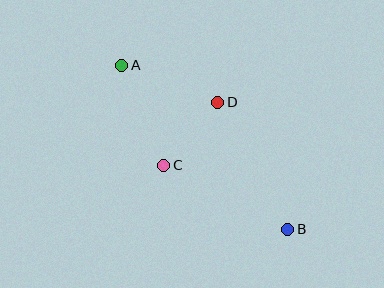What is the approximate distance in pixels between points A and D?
The distance between A and D is approximately 103 pixels.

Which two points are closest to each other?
Points C and D are closest to each other.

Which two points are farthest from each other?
Points A and B are farthest from each other.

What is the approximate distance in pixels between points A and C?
The distance between A and C is approximately 108 pixels.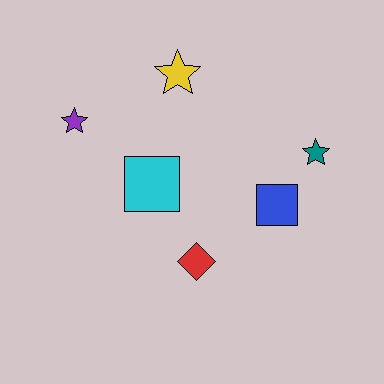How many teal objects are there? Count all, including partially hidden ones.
There is 1 teal object.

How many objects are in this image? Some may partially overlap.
There are 6 objects.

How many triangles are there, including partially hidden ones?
There are no triangles.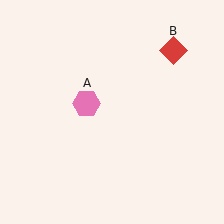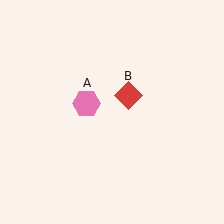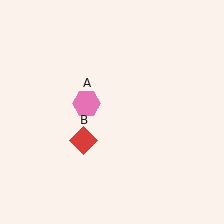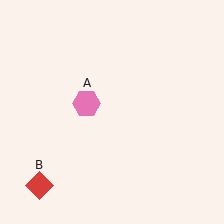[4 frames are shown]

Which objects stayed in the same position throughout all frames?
Pink hexagon (object A) remained stationary.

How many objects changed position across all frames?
1 object changed position: red diamond (object B).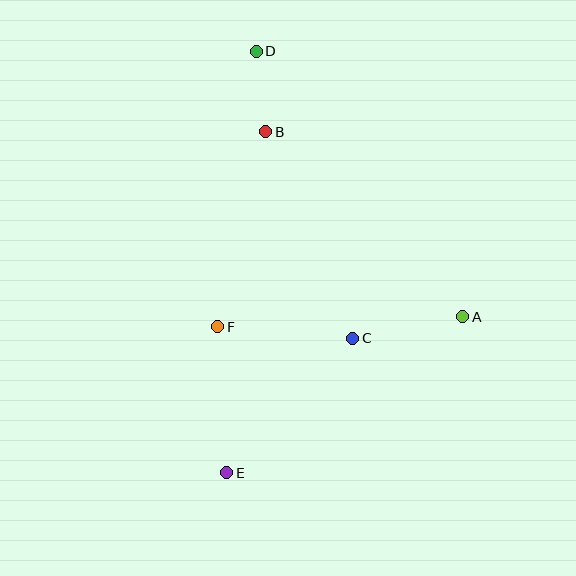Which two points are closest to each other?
Points B and D are closest to each other.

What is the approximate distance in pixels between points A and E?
The distance between A and E is approximately 283 pixels.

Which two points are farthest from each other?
Points D and E are farthest from each other.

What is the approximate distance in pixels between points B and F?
The distance between B and F is approximately 201 pixels.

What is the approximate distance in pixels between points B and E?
The distance between B and E is approximately 343 pixels.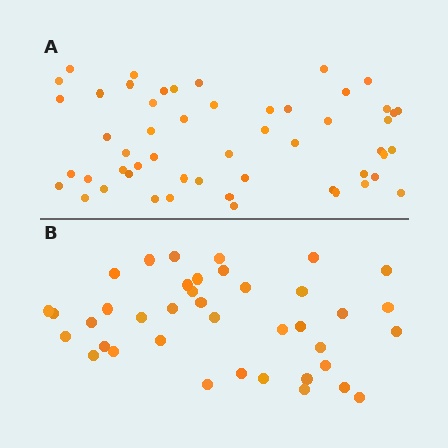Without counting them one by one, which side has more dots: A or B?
Region A (the top region) has more dots.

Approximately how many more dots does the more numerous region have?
Region A has approximately 15 more dots than region B.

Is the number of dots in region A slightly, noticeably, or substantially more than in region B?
Region A has noticeably more, but not dramatically so. The ratio is roughly 1.4 to 1.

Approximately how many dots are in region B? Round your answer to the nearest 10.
About 40 dots. (The exact count is 39, which rounds to 40.)